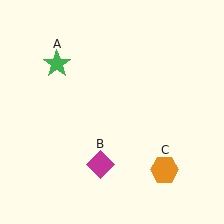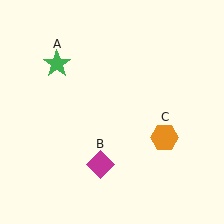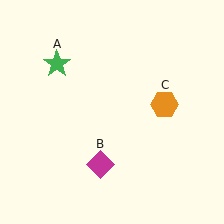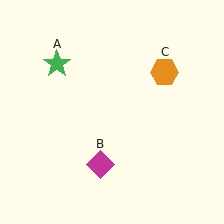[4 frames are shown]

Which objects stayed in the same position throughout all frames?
Green star (object A) and magenta diamond (object B) remained stationary.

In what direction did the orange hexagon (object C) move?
The orange hexagon (object C) moved up.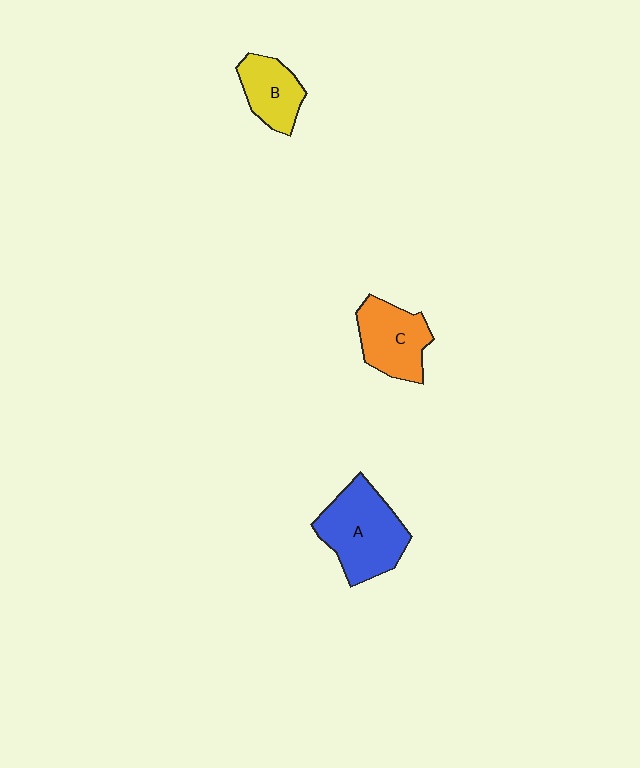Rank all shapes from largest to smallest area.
From largest to smallest: A (blue), C (orange), B (yellow).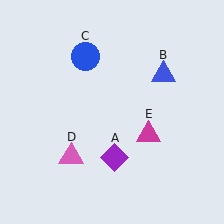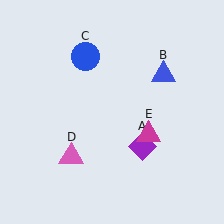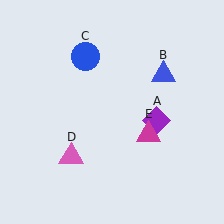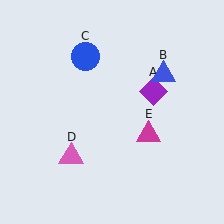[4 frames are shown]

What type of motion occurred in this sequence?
The purple diamond (object A) rotated counterclockwise around the center of the scene.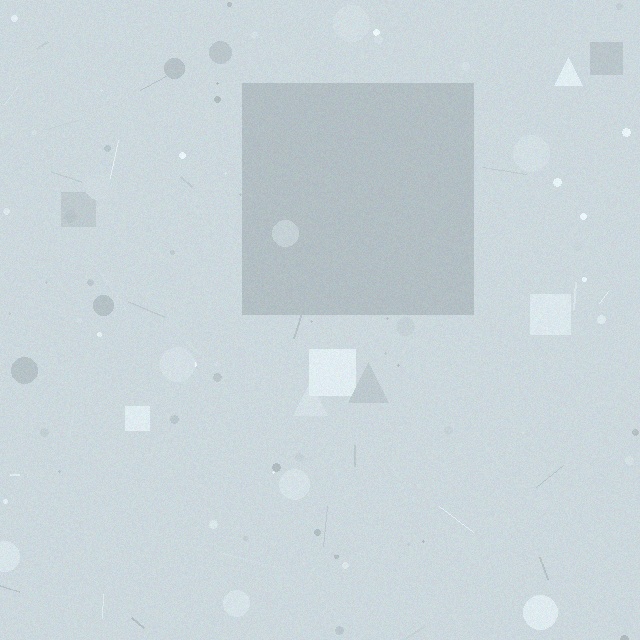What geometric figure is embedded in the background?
A square is embedded in the background.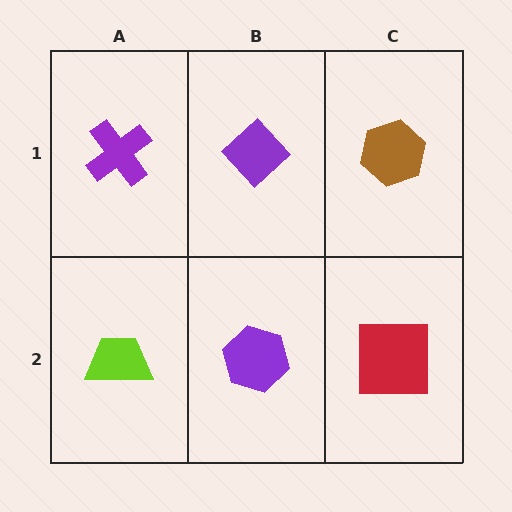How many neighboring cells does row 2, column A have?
2.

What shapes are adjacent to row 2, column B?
A purple diamond (row 1, column B), a lime trapezoid (row 2, column A), a red square (row 2, column C).